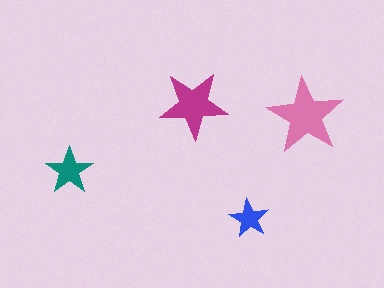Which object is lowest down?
The blue star is bottommost.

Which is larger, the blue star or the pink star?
The pink one.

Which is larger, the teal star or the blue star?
The teal one.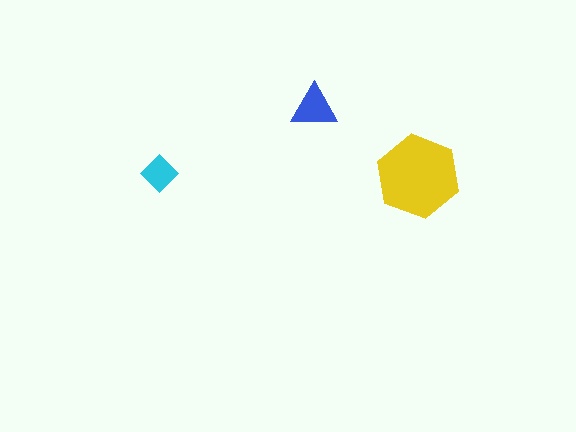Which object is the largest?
The yellow hexagon.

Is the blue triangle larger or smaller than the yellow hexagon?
Smaller.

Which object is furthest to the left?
The cyan diamond is leftmost.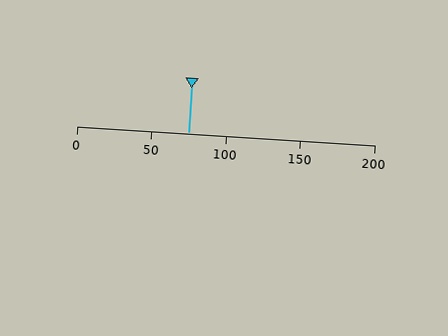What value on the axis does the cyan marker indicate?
The marker indicates approximately 75.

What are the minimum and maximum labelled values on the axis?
The axis runs from 0 to 200.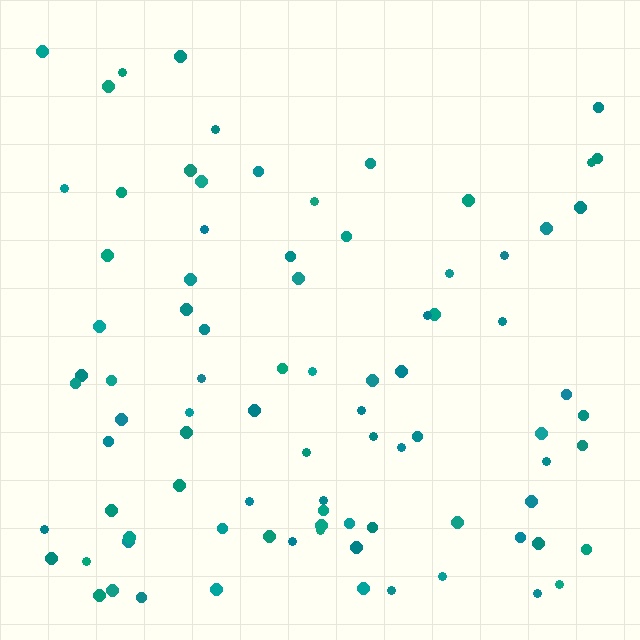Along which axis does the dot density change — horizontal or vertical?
Vertical.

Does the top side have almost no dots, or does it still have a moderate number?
Still a moderate number, just noticeably fewer than the bottom.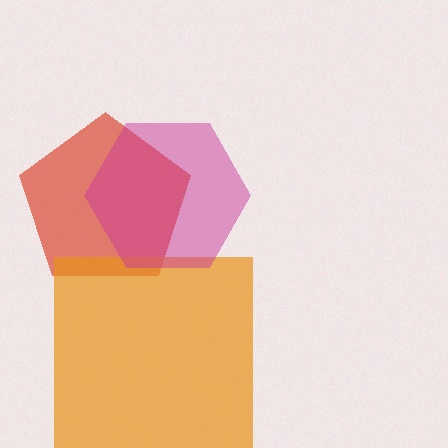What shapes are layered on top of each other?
The layered shapes are: a red pentagon, an orange square, a magenta hexagon.